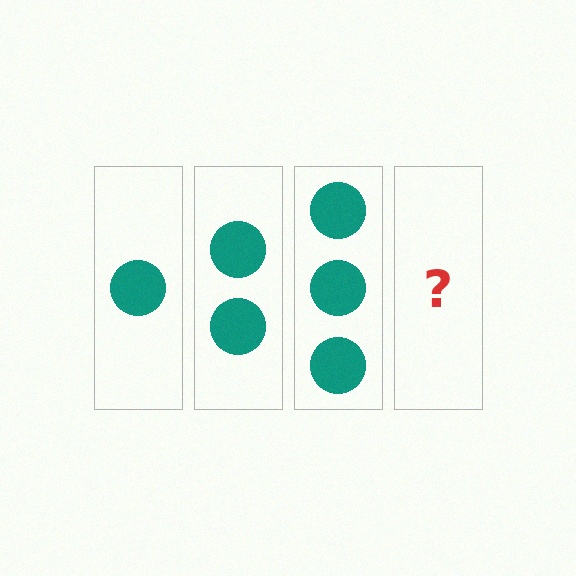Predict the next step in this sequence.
The next step is 4 circles.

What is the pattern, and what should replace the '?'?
The pattern is that each step adds one more circle. The '?' should be 4 circles.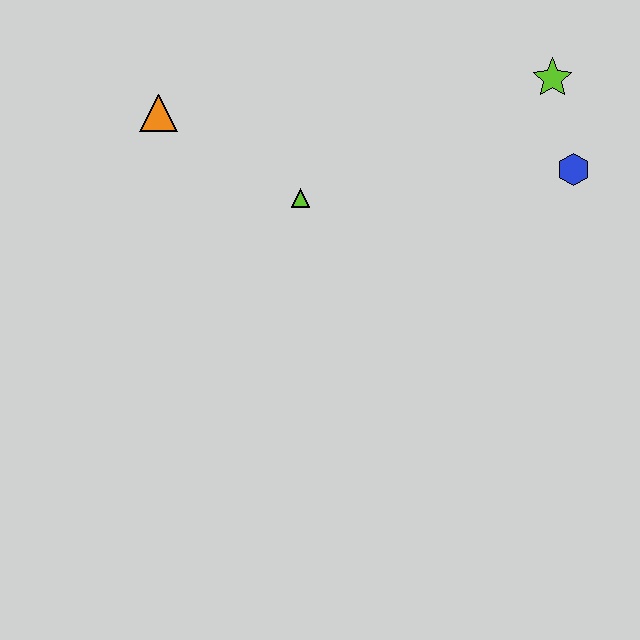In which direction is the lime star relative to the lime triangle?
The lime star is to the right of the lime triangle.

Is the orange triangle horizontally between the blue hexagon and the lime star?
No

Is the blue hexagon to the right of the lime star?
Yes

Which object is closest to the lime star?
The blue hexagon is closest to the lime star.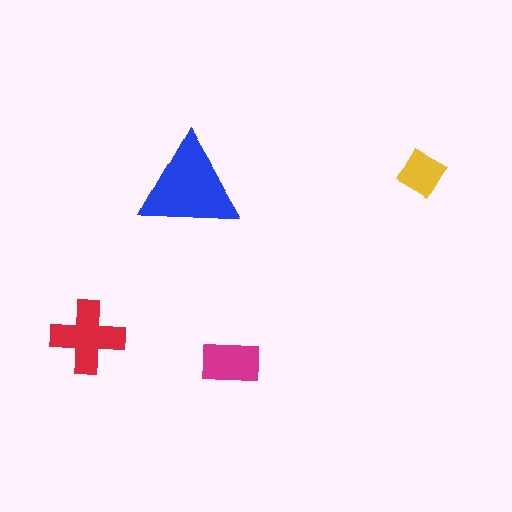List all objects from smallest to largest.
The yellow diamond, the magenta rectangle, the red cross, the blue triangle.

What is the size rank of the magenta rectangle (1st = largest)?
3rd.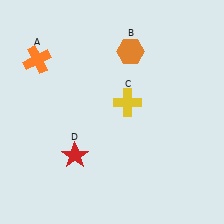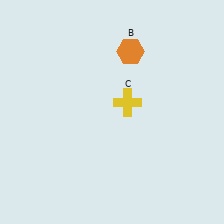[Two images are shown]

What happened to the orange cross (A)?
The orange cross (A) was removed in Image 2. It was in the top-left area of Image 1.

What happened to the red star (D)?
The red star (D) was removed in Image 2. It was in the bottom-left area of Image 1.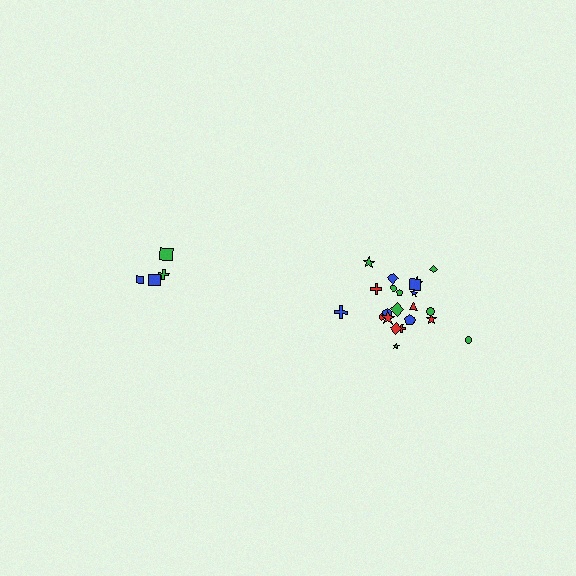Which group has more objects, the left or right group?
The right group.